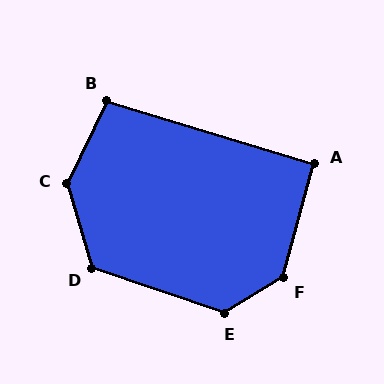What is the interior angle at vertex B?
Approximately 98 degrees (obtuse).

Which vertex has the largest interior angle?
C, at approximately 138 degrees.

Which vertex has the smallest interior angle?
A, at approximately 92 degrees.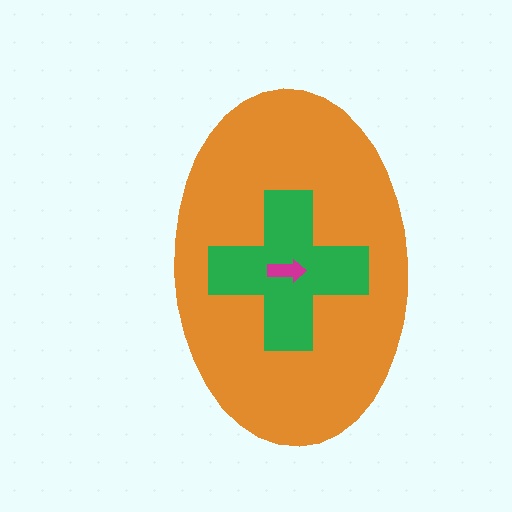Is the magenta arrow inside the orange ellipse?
Yes.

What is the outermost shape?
The orange ellipse.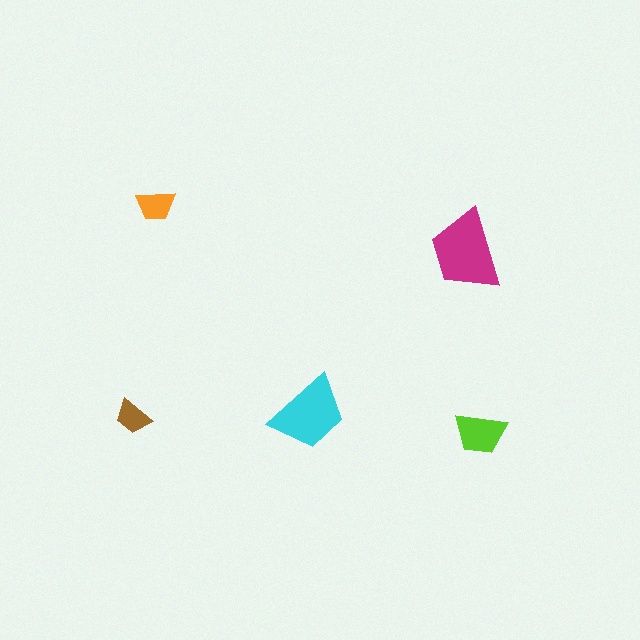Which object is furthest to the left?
The brown trapezoid is leftmost.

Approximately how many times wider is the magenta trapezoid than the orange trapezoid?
About 2 times wider.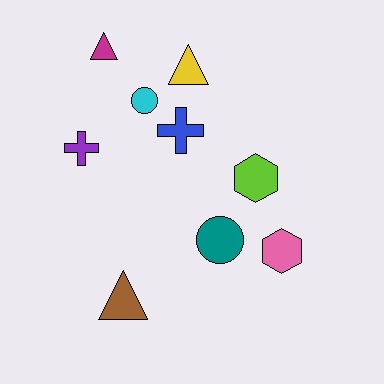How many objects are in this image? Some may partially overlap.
There are 9 objects.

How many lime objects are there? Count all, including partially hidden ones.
There is 1 lime object.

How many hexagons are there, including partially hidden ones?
There are 2 hexagons.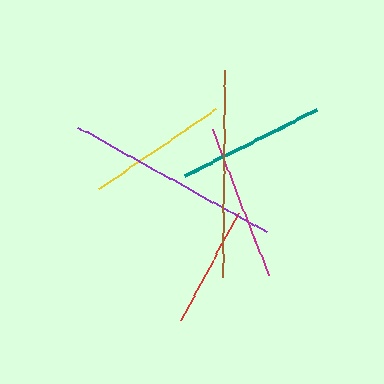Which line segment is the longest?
The purple line is the longest at approximately 216 pixels.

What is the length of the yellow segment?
The yellow segment is approximately 141 pixels long.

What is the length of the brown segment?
The brown segment is approximately 207 pixels long.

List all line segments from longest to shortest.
From longest to shortest: purple, brown, magenta, teal, yellow, red.